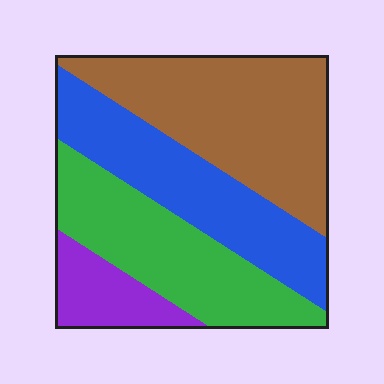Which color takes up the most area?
Brown, at roughly 35%.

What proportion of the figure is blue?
Blue covers about 25% of the figure.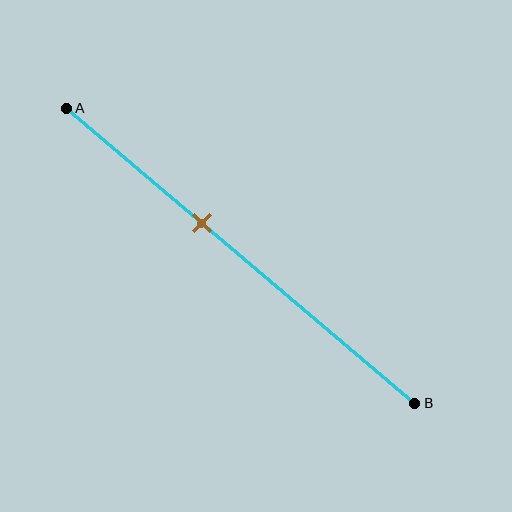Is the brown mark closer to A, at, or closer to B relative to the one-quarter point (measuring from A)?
The brown mark is closer to point B than the one-quarter point of segment AB.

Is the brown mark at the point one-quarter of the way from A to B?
No, the mark is at about 40% from A, not at the 25% one-quarter point.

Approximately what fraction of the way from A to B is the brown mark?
The brown mark is approximately 40% of the way from A to B.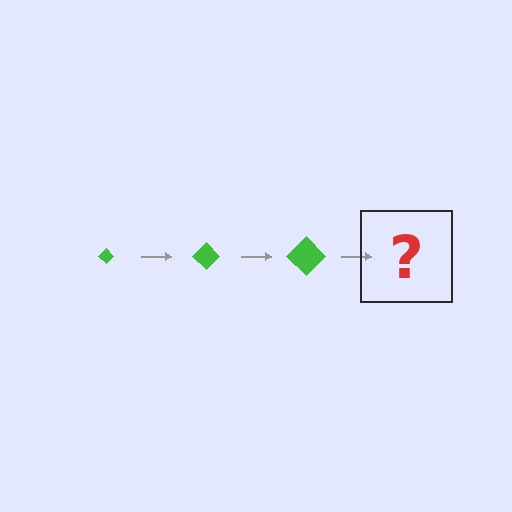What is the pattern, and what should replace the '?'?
The pattern is that the diamond gets progressively larger each step. The '?' should be a green diamond, larger than the previous one.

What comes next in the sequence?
The next element should be a green diamond, larger than the previous one.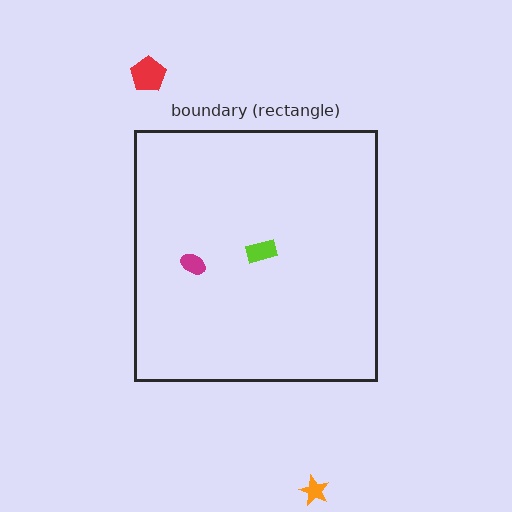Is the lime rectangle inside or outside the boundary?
Inside.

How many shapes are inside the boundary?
2 inside, 2 outside.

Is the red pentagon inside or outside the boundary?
Outside.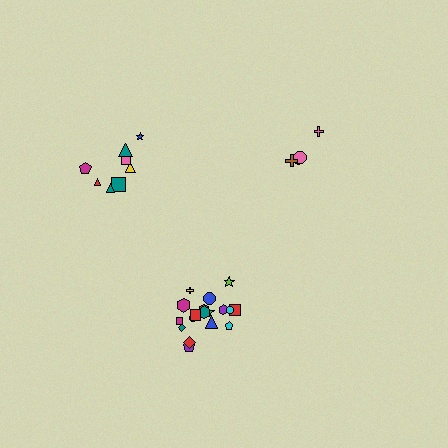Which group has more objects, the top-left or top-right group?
The top-left group.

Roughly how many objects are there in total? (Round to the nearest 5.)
Roughly 30 objects in total.